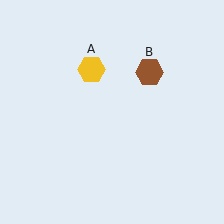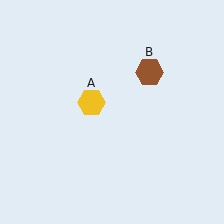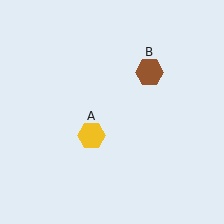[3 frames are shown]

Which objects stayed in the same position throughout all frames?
Brown hexagon (object B) remained stationary.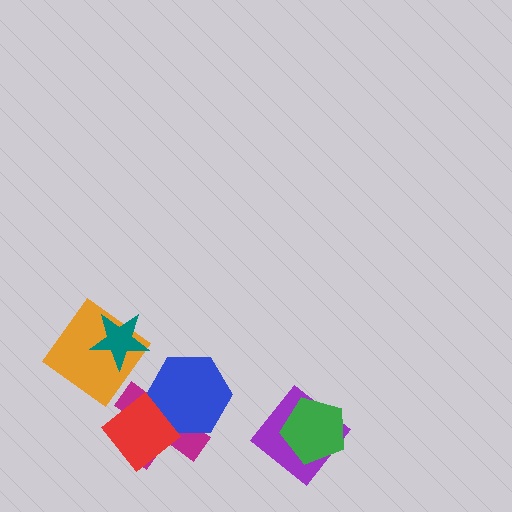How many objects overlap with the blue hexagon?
2 objects overlap with the blue hexagon.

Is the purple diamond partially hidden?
Yes, it is partially covered by another shape.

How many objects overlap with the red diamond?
2 objects overlap with the red diamond.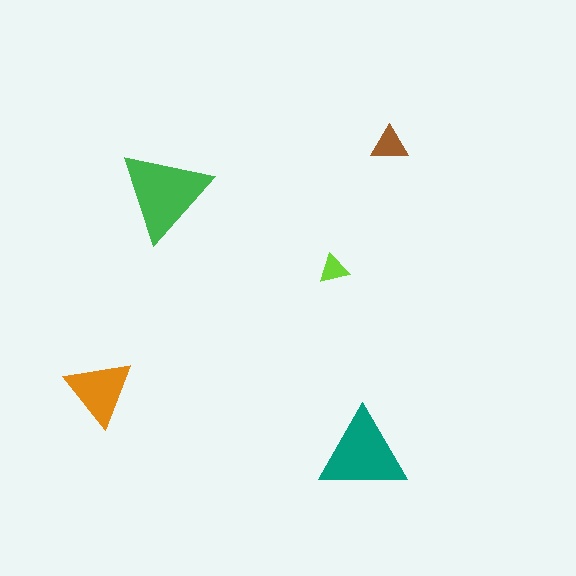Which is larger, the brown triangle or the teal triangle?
The teal one.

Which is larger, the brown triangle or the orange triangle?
The orange one.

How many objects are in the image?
There are 5 objects in the image.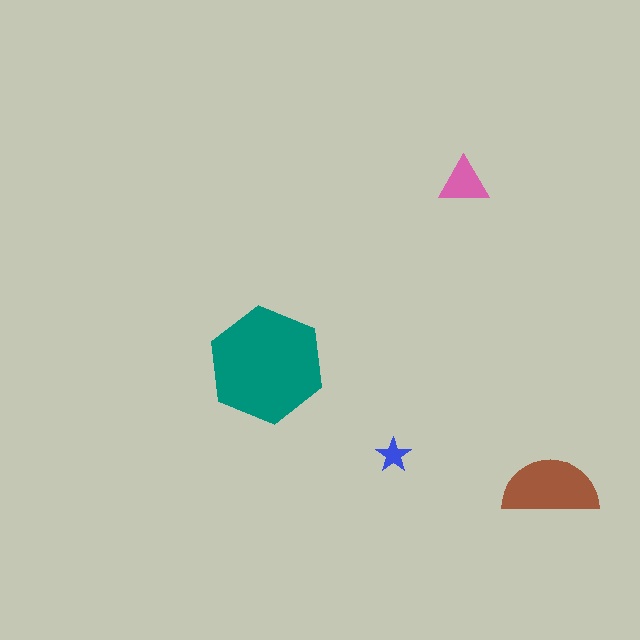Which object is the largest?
The teal hexagon.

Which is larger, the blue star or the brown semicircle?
The brown semicircle.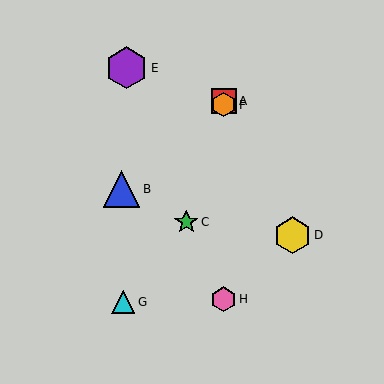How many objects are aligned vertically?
3 objects (A, F, H) are aligned vertically.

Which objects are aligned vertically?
Objects A, F, H are aligned vertically.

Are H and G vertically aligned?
No, H is at x≈224 and G is at x≈123.